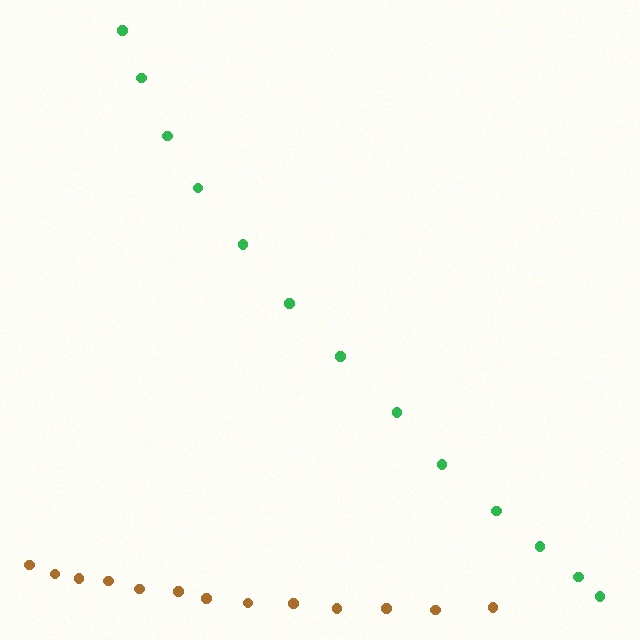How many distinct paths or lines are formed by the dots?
There are 2 distinct paths.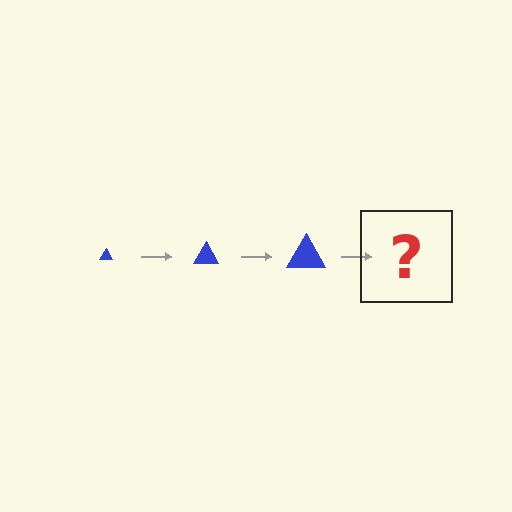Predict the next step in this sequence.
The next step is a blue triangle, larger than the previous one.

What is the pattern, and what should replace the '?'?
The pattern is that the triangle gets progressively larger each step. The '?' should be a blue triangle, larger than the previous one.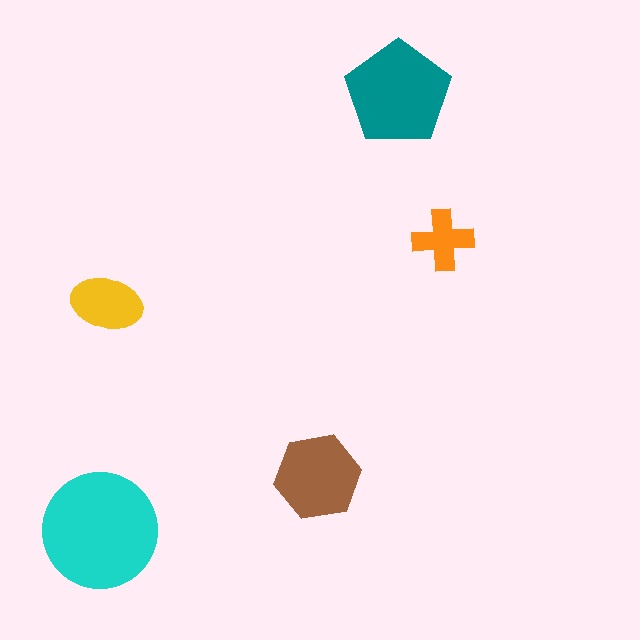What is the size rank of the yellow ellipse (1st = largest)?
4th.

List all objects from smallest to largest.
The orange cross, the yellow ellipse, the brown hexagon, the teal pentagon, the cyan circle.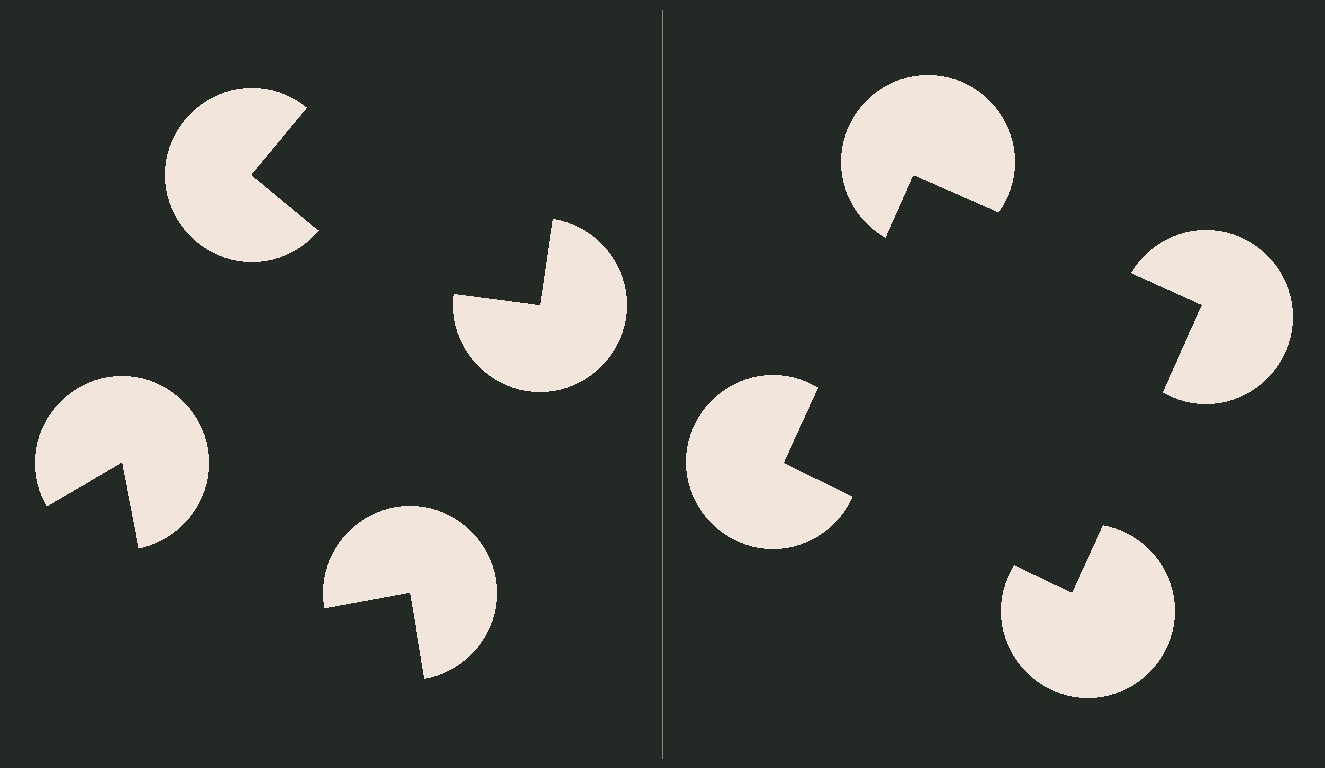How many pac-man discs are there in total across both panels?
8 — 4 on each side.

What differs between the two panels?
The pac-man discs are positioned identically on both sides; only the wedge orientations differ. On the right they align to a square; on the left they are misaligned.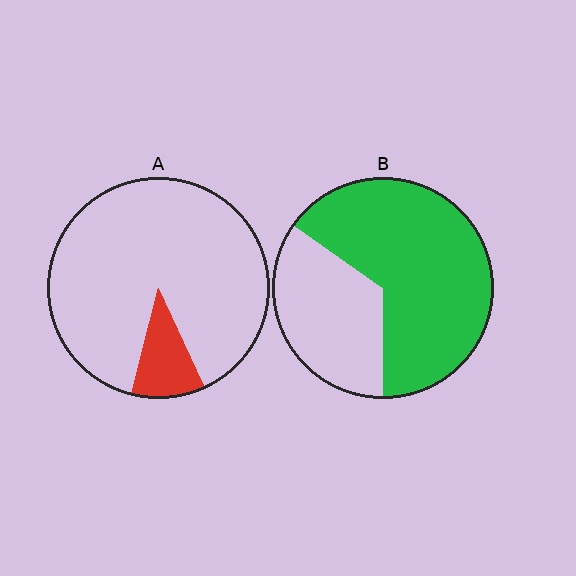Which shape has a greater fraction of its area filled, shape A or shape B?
Shape B.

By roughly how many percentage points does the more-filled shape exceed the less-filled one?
By roughly 55 percentage points (B over A).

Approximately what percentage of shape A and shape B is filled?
A is approximately 10% and B is approximately 65%.